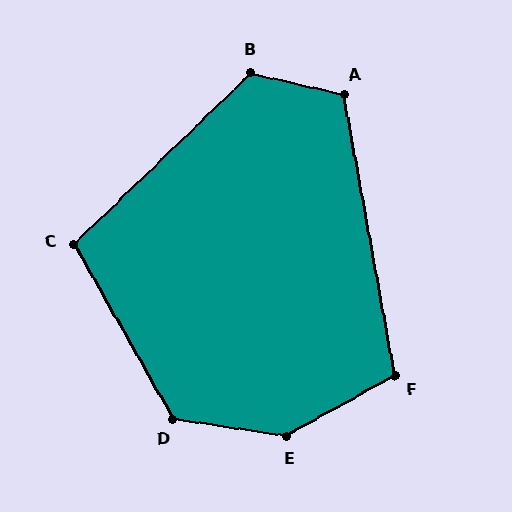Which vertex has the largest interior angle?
E, at approximately 142 degrees.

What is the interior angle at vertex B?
Approximately 123 degrees (obtuse).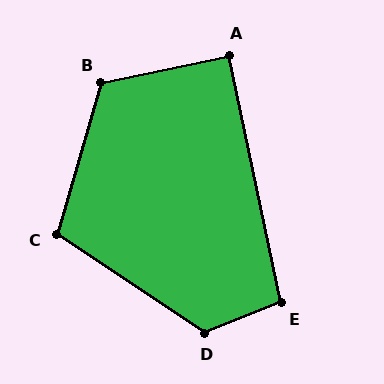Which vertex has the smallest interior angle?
A, at approximately 90 degrees.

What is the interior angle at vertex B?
Approximately 119 degrees (obtuse).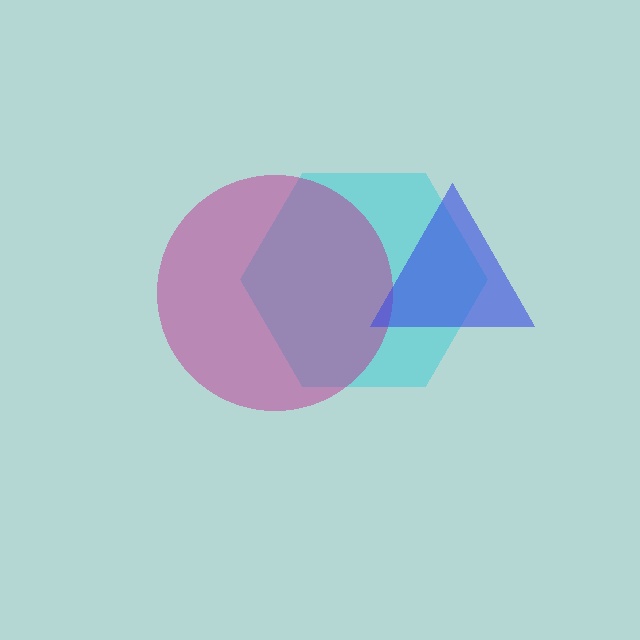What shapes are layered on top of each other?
The layered shapes are: a cyan hexagon, a magenta circle, a blue triangle.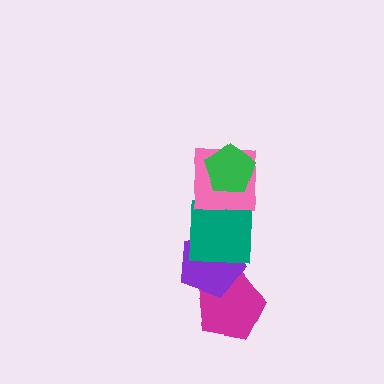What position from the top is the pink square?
The pink square is 2nd from the top.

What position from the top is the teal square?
The teal square is 3rd from the top.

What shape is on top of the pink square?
The green pentagon is on top of the pink square.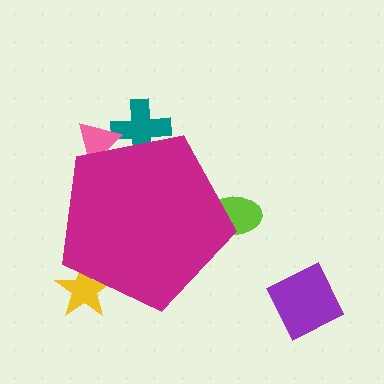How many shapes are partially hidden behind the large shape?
4 shapes are partially hidden.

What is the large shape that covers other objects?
A magenta pentagon.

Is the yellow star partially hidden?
Yes, the yellow star is partially hidden behind the magenta pentagon.